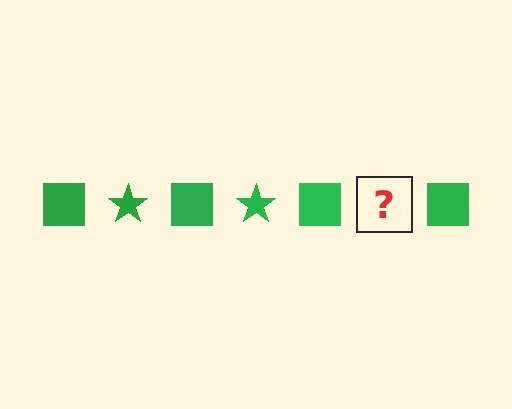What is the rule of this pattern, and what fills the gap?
The rule is that the pattern cycles through square, star shapes in green. The gap should be filled with a green star.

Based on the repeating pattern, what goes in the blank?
The blank should be a green star.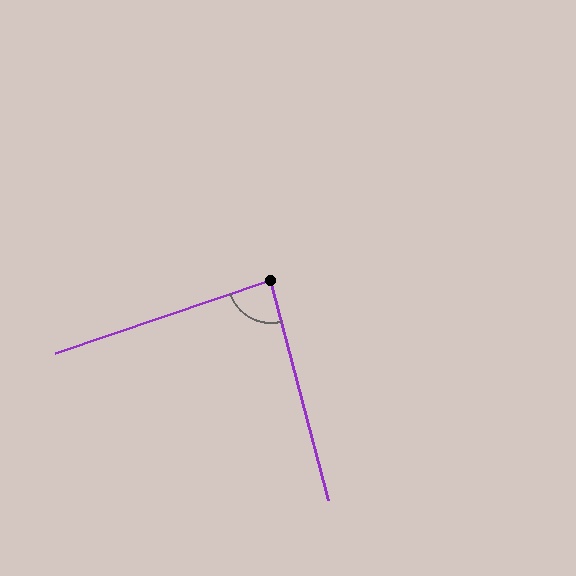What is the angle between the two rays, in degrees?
Approximately 86 degrees.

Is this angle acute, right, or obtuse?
It is approximately a right angle.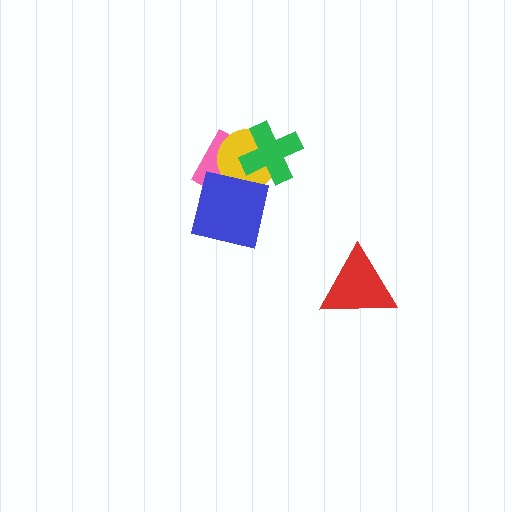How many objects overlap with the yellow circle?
3 objects overlap with the yellow circle.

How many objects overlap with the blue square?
2 objects overlap with the blue square.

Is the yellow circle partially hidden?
Yes, it is partially covered by another shape.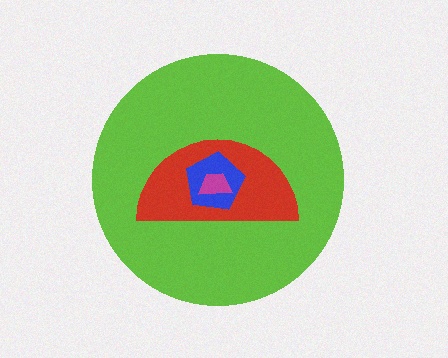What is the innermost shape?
The magenta trapezoid.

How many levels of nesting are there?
4.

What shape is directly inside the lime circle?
The red semicircle.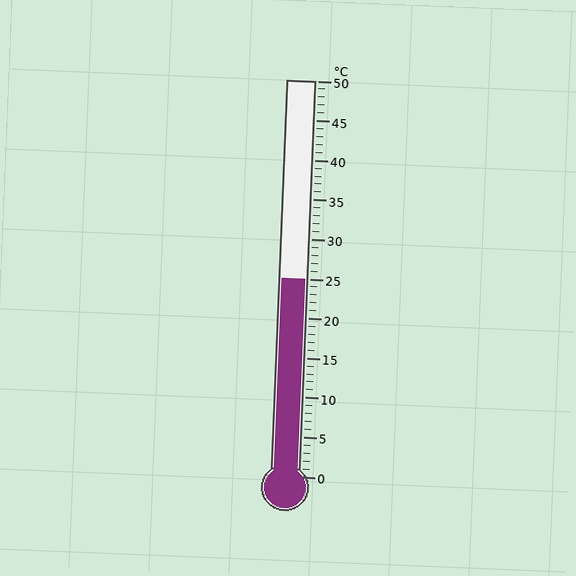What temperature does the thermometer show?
The thermometer shows approximately 25°C.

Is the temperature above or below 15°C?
The temperature is above 15°C.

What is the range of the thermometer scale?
The thermometer scale ranges from 0°C to 50°C.